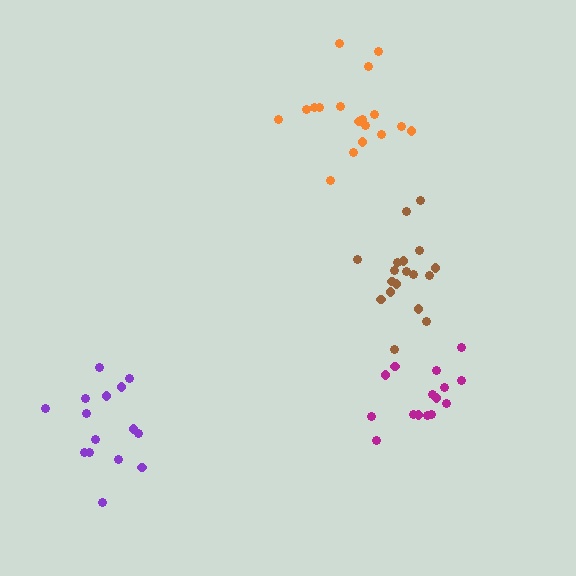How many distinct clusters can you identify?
There are 4 distinct clusters.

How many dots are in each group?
Group 1: 18 dots, Group 2: 15 dots, Group 3: 15 dots, Group 4: 18 dots (66 total).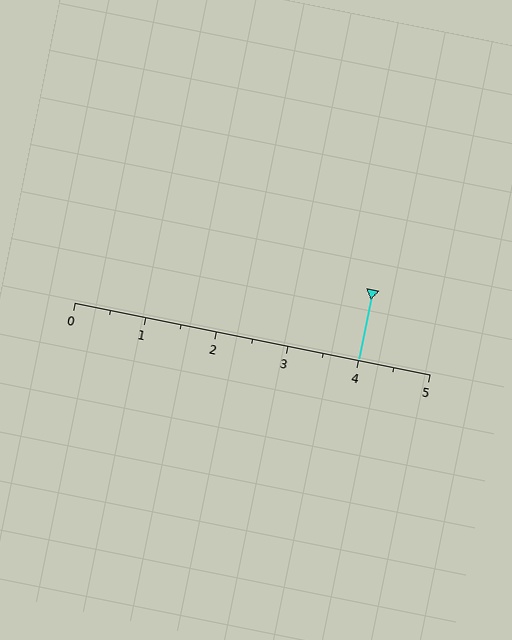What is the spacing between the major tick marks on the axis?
The major ticks are spaced 1 apart.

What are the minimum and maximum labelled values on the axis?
The axis runs from 0 to 5.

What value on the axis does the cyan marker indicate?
The marker indicates approximately 4.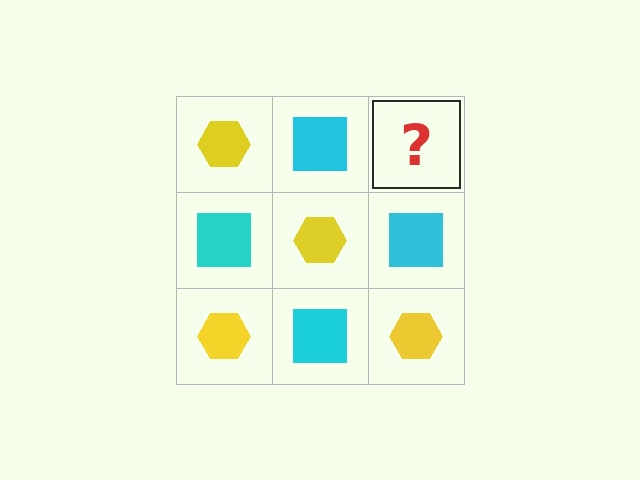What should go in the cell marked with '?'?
The missing cell should contain a yellow hexagon.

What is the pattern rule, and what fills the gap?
The rule is that it alternates yellow hexagon and cyan square in a checkerboard pattern. The gap should be filled with a yellow hexagon.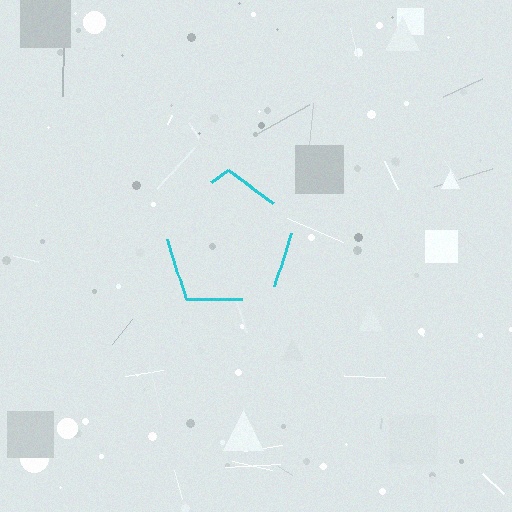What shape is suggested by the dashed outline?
The dashed outline suggests a pentagon.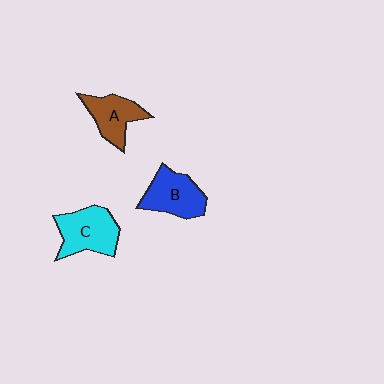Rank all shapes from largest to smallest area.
From largest to smallest: C (cyan), B (blue), A (brown).